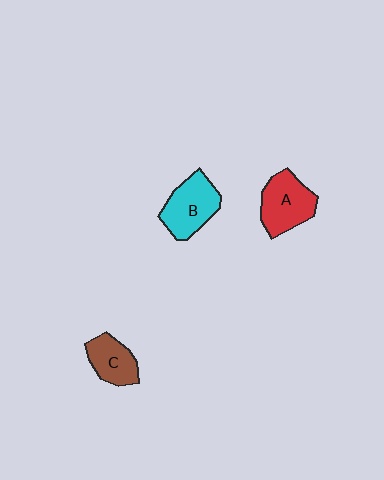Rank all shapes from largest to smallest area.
From largest to smallest: B (cyan), A (red), C (brown).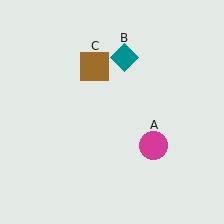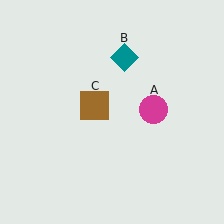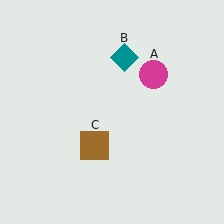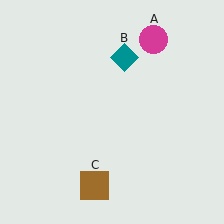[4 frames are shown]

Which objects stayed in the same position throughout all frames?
Teal diamond (object B) remained stationary.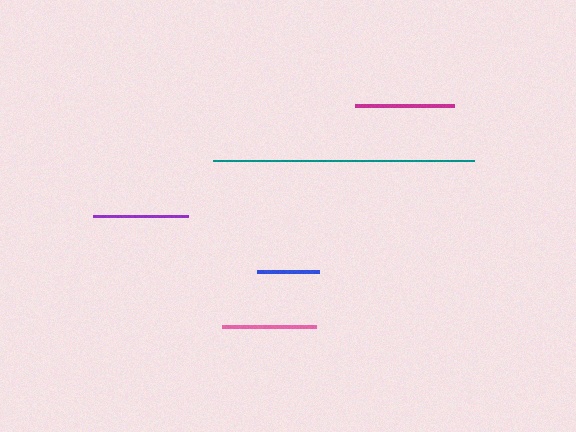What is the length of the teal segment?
The teal segment is approximately 261 pixels long.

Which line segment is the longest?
The teal line is the longest at approximately 261 pixels.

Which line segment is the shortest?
The blue line is the shortest at approximately 62 pixels.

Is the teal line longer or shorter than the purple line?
The teal line is longer than the purple line.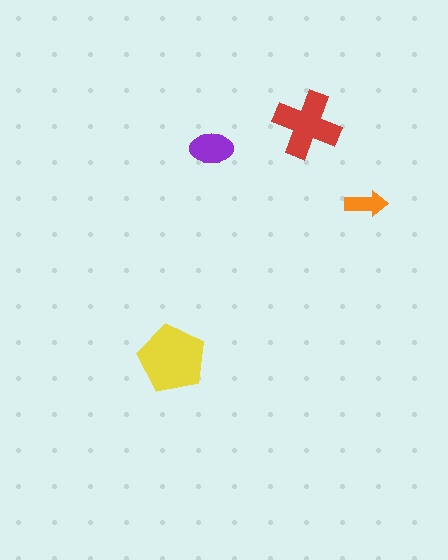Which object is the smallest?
The orange arrow.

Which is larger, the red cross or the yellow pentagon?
The yellow pentagon.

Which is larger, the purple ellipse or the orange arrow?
The purple ellipse.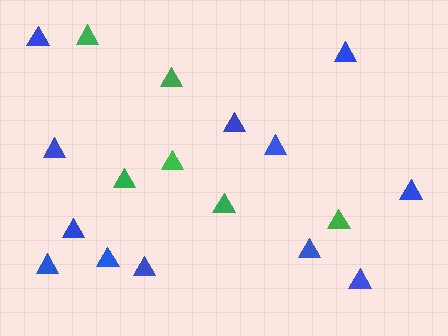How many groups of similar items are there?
There are 2 groups: one group of green triangles (6) and one group of blue triangles (12).